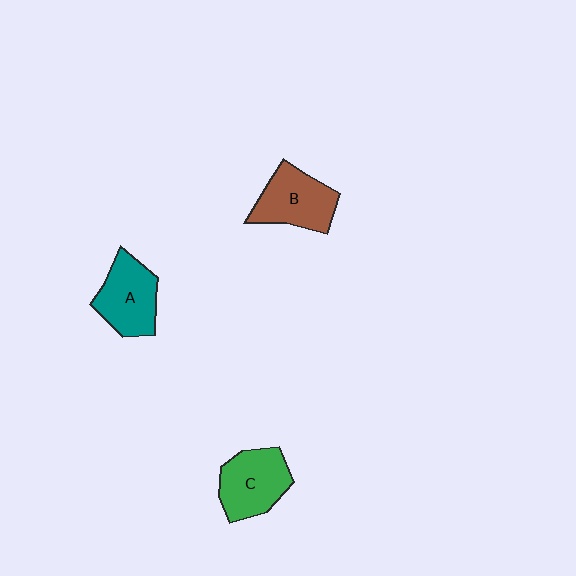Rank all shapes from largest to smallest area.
From largest to smallest: C (green), B (brown), A (teal).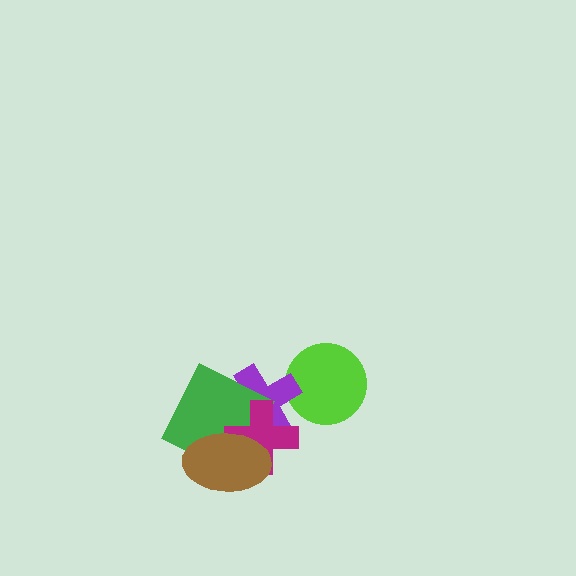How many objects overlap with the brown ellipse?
3 objects overlap with the brown ellipse.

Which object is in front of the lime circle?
The purple cross is in front of the lime circle.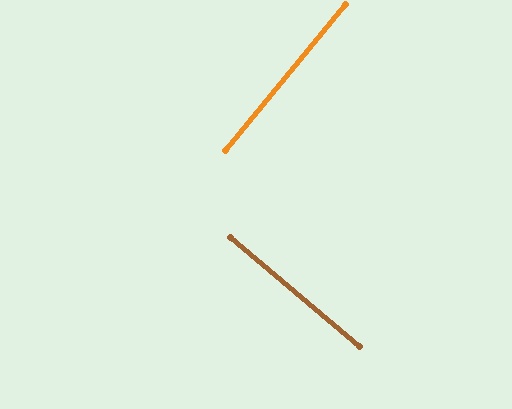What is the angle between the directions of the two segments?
Approximately 89 degrees.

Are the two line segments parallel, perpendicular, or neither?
Perpendicular — they meet at approximately 89°.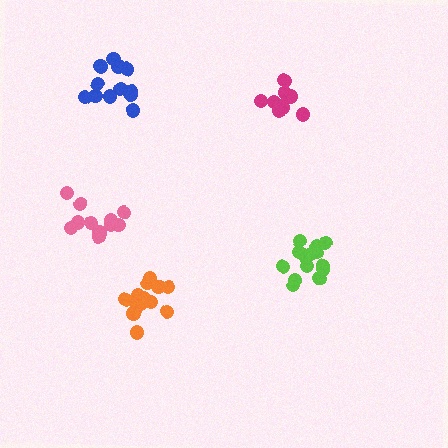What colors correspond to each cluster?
The clusters are colored: orange, magenta, lime, pink, blue.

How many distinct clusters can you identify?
There are 5 distinct clusters.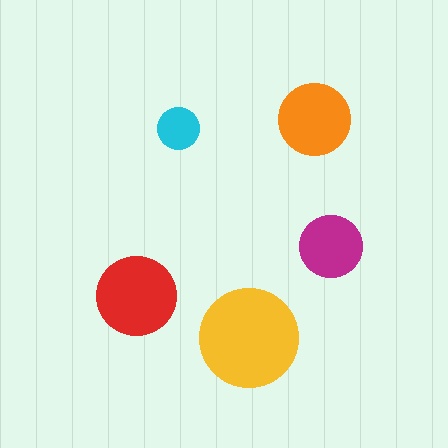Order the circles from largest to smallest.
the yellow one, the red one, the orange one, the magenta one, the cyan one.